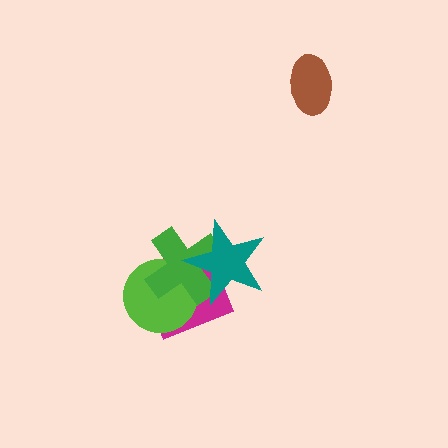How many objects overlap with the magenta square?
3 objects overlap with the magenta square.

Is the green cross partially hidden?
Yes, it is partially covered by another shape.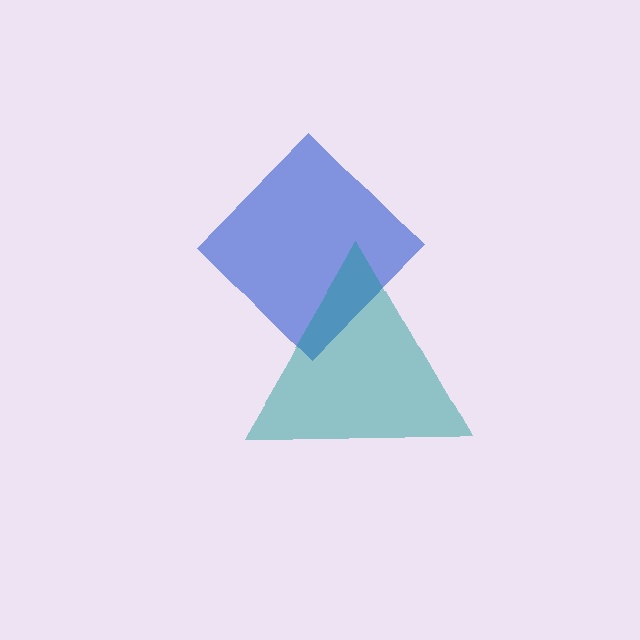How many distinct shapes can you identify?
There are 2 distinct shapes: a blue diamond, a teal triangle.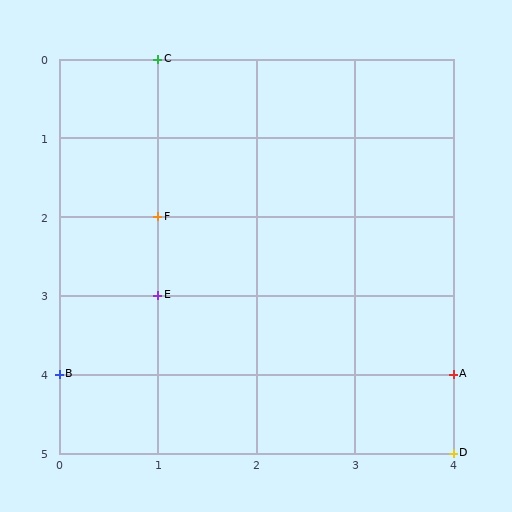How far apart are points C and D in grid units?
Points C and D are 3 columns and 5 rows apart (about 5.8 grid units diagonally).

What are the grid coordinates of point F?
Point F is at grid coordinates (1, 2).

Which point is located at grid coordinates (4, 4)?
Point A is at (4, 4).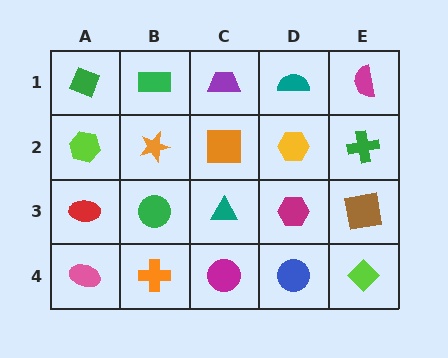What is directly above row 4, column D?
A magenta hexagon.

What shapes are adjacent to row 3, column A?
A lime hexagon (row 2, column A), a pink ellipse (row 4, column A), a green circle (row 3, column B).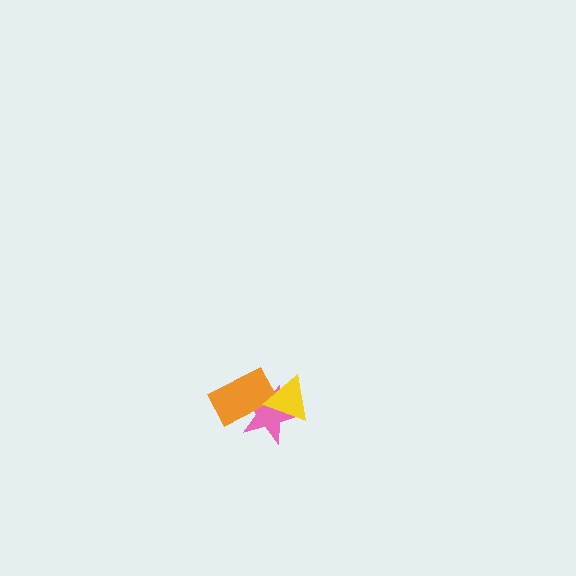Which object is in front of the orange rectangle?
The yellow triangle is in front of the orange rectangle.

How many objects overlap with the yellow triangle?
2 objects overlap with the yellow triangle.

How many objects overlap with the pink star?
2 objects overlap with the pink star.